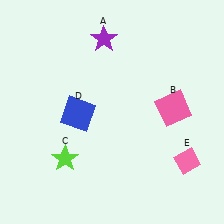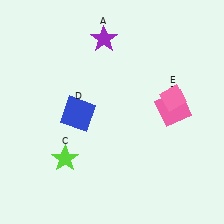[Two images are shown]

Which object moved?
The pink diamond (E) moved up.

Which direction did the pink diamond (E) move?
The pink diamond (E) moved up.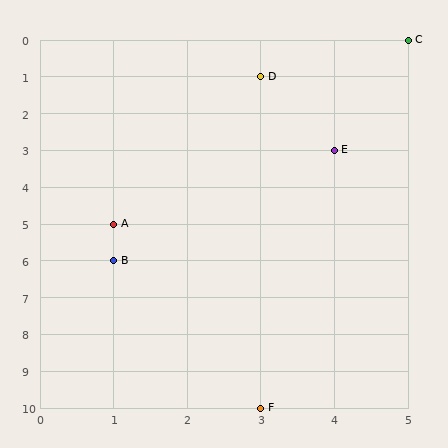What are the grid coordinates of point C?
Point C is at grid coordinates (5, 0).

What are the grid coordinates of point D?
Point D is at grid coordinates (3, 1).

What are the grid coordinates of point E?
Point E is at grid coordinates (4, 3).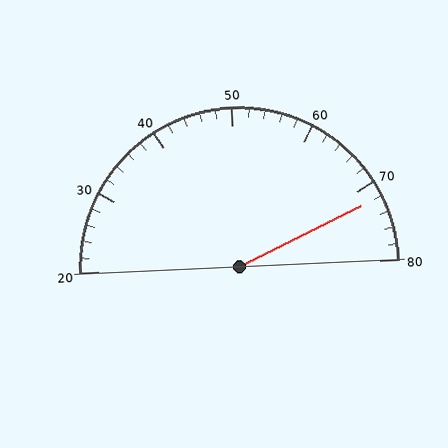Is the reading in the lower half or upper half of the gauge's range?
The reading is in the upper half of the range (20 to 80).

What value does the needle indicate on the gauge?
The needle indicates approximately 72.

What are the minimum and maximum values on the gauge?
The gauge ranges from 20 to 80.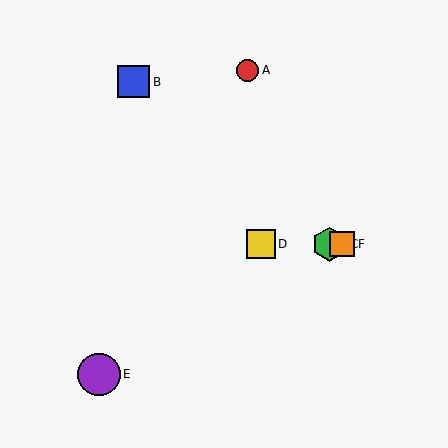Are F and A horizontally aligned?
No, F is at y≈244 and A is at y≈70.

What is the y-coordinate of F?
Object F is at y≈244.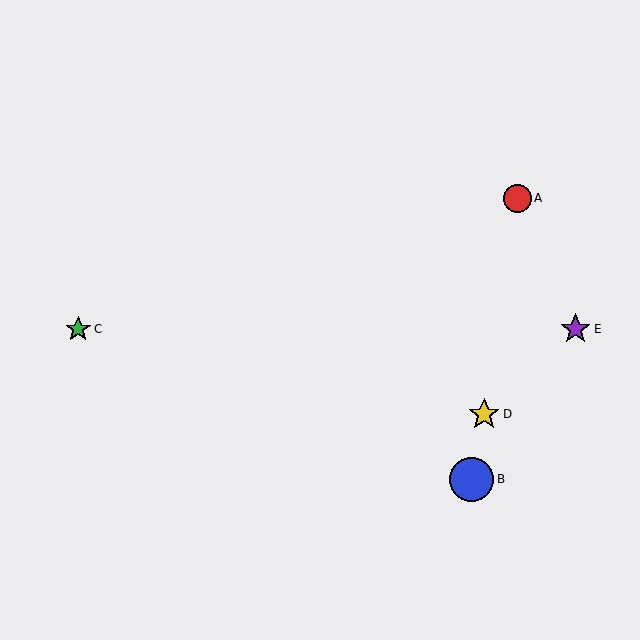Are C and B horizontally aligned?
No, C is at y≈329 and B is at y≈479.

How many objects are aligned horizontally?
2 objects (C, E) are aligned horizontally.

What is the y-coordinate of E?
Object E is at y≈329.